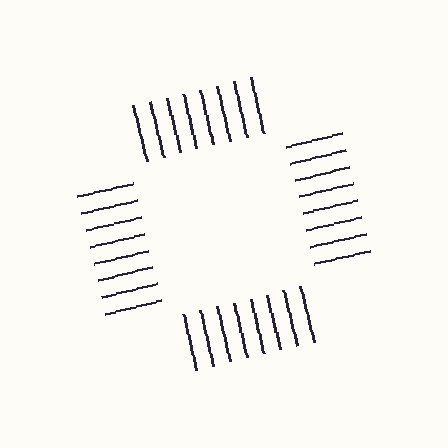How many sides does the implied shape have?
4 sides — the line-ends trace a square.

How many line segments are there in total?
32 — 8 along each of the 4 edges.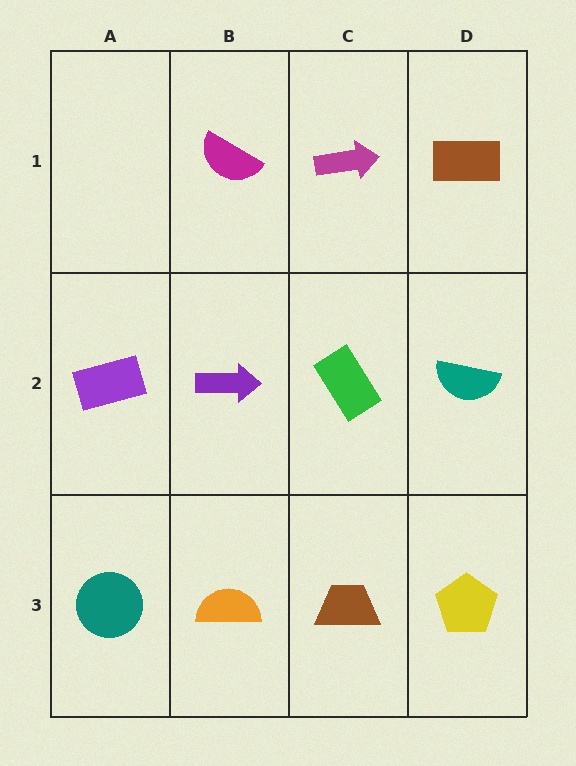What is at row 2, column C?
A green rectangle.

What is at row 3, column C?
A brown trapezoid.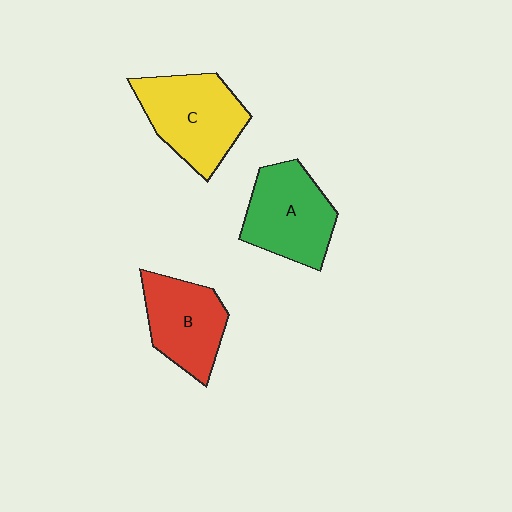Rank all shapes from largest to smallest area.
From largest to smallest: C (yellow), A (green), B (red).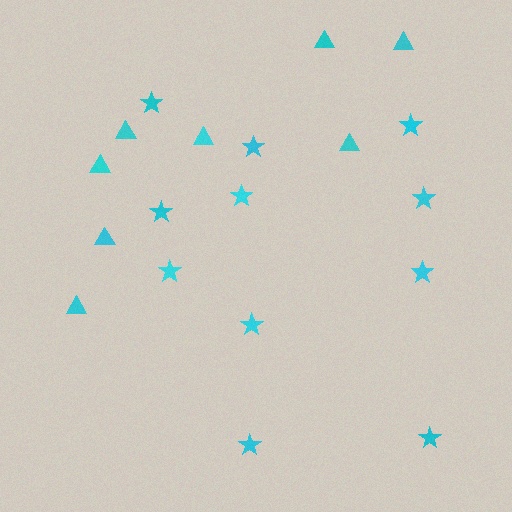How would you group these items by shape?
There are 2 groups: one group of triangles (8) and one group of stars (11).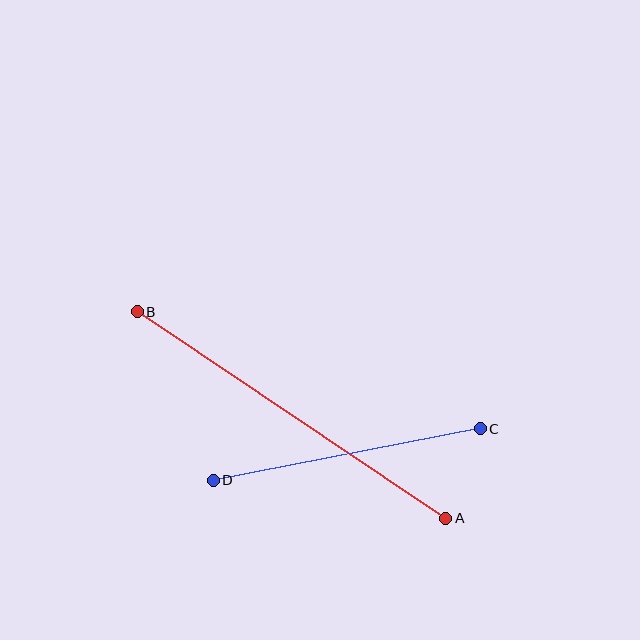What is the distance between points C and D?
The distance is approximately 272 pixels.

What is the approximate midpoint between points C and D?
The midpoint is at approximately (347, 455) pixels.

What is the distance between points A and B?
The distance is approximately 371 pixels.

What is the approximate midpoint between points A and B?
The midpoint is at approximately (292, 415) pixels.